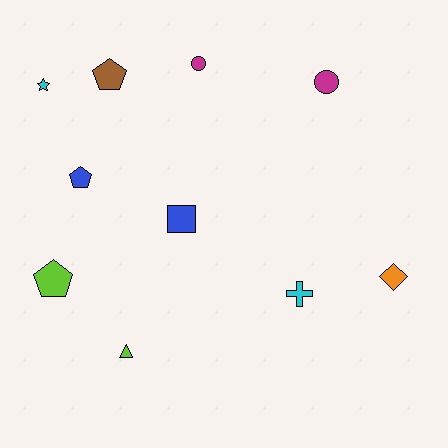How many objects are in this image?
There are 10 objects.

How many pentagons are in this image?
There are 3 pentagons.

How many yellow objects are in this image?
There are no yellow objects.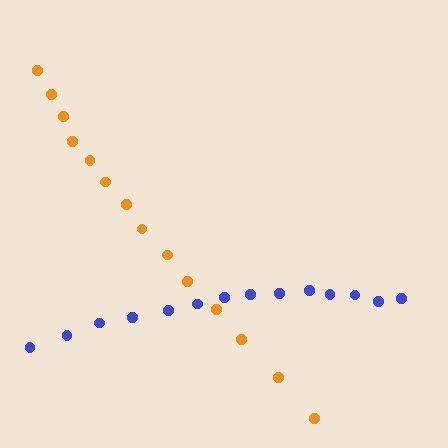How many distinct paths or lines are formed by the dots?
There are 2 distinct paths.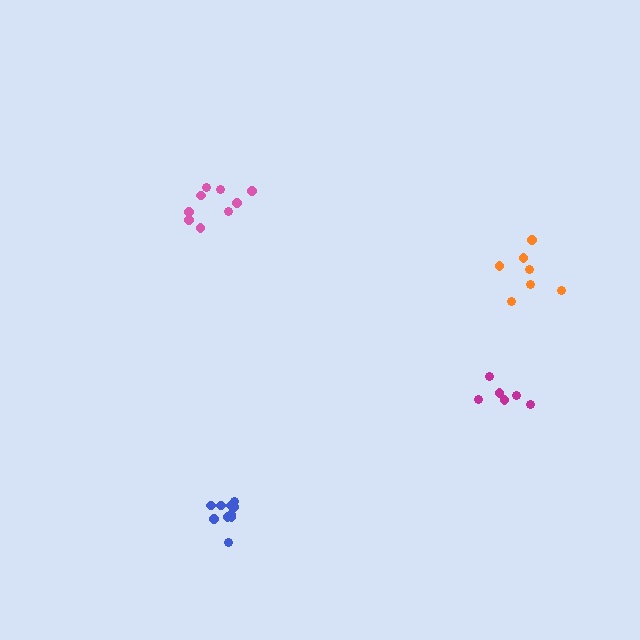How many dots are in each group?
Group 1: 6 dots, Group 2: 10 dots, Group 3: 9 dots, Group 4: 7 dots (32 total).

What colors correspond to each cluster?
The clusters are colored: magenta, blue, pink, orange.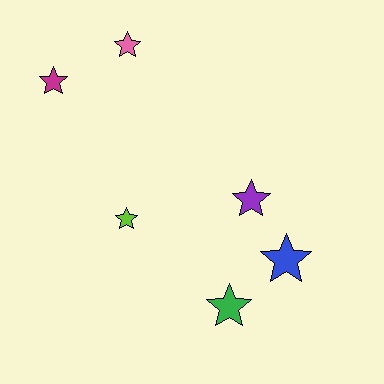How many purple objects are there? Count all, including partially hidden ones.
There is 1 purple object.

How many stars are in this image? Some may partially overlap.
There are 6 stars.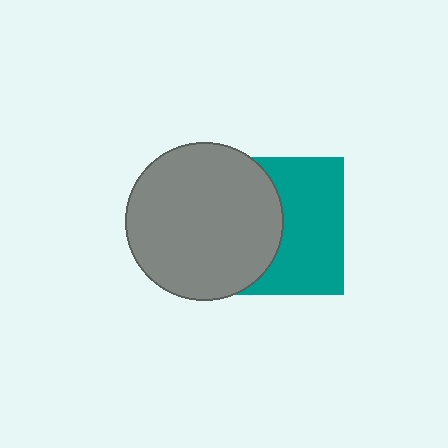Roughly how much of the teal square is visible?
About half of it is visible (roughly 52%).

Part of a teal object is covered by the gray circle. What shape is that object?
It is a square.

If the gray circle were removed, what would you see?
You would see the complete teal square.